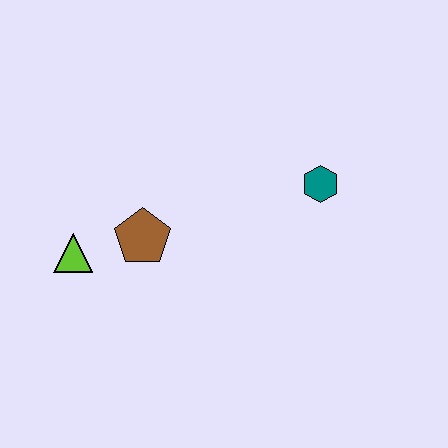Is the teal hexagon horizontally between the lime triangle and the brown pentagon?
No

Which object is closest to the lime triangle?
The brown pentagon is closest to the lime triangle.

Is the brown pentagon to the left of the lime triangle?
No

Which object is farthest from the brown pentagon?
The teal hexagon is farthest from the brown pentagon.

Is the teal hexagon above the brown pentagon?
Yes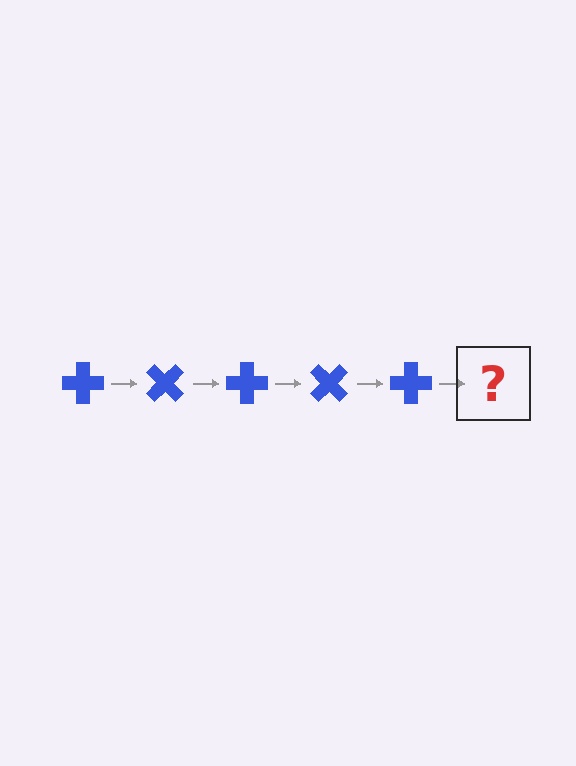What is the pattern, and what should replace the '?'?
The pattern is that the cross rotates 45 degrees each step. The '?' should be a blue cross rotated 225 degrees.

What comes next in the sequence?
The next element should be a blue cross rotated 225 degrees.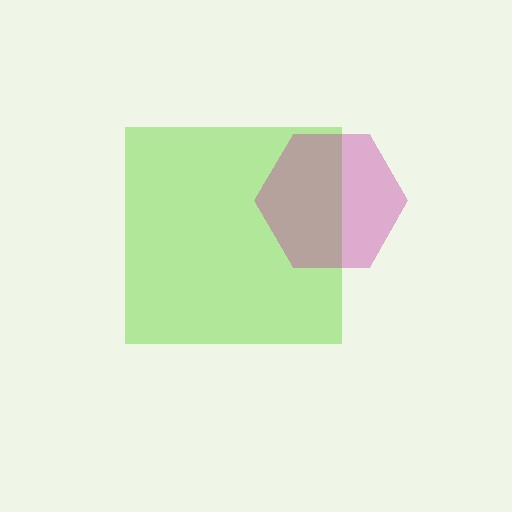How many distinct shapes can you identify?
There are 2 distinct shapes: a lime square, a magenta hexagon.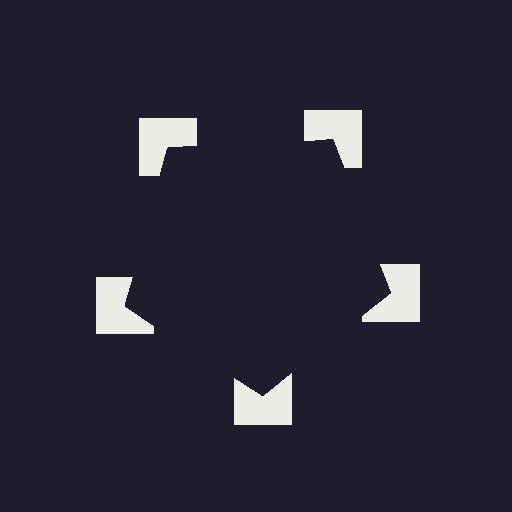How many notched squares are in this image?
There are 5 — one at each vertex of the illusory pentagon.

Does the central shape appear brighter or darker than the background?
It typically appears slightly darker than the background, even though no actual brightness change is drawn.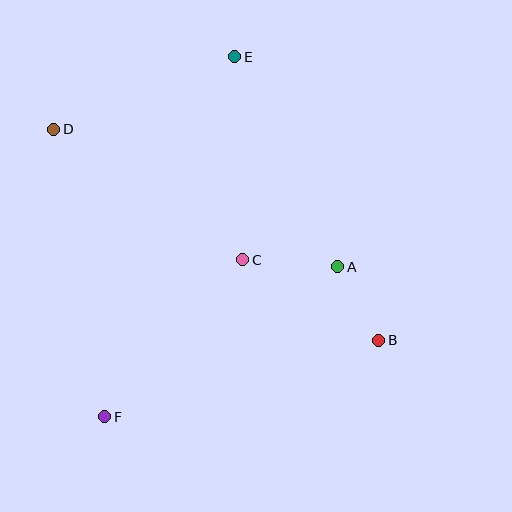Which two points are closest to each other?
Points A and B are closest to each other.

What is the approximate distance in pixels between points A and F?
The distance between A and F is approximately 277 pixels.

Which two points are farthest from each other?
Points B and D are farthest from each other.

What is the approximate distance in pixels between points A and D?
The distance between A and D is approximately 315 pixels.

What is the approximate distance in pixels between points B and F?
The distance between B and F is approximately 284 pixels.